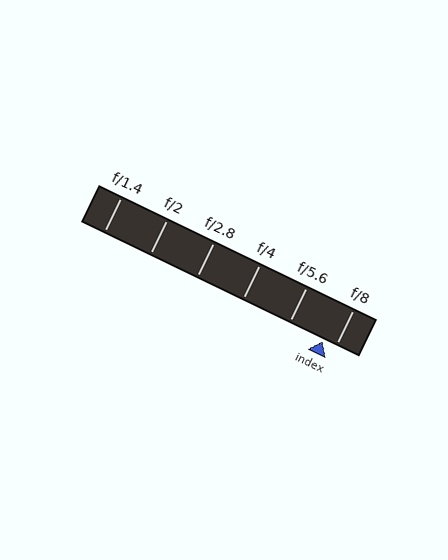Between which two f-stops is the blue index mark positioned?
The index mark is between f/5.6 and f/8.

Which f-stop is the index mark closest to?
The index mark is closest to f/8.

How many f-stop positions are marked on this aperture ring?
There are 6 f-stop positions marked.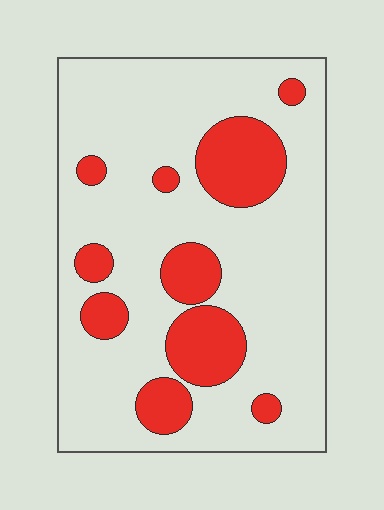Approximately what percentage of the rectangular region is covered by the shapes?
Approximately 20%.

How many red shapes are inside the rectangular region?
10.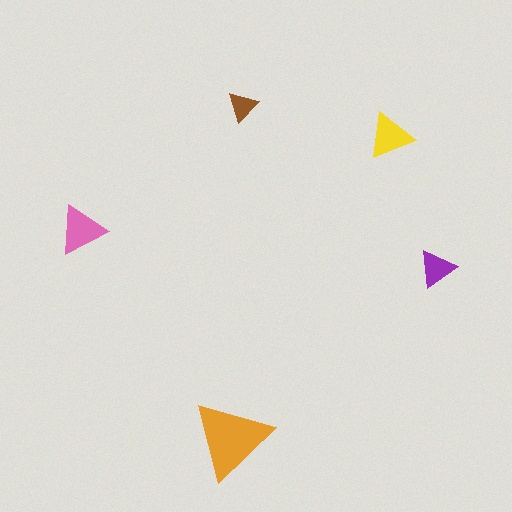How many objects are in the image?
There are 5 objects in the image.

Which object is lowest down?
The orange triangle is bottommost.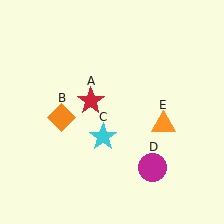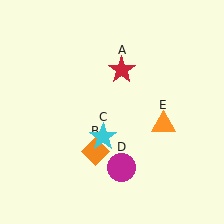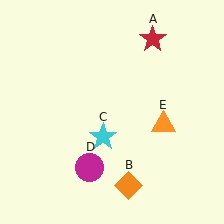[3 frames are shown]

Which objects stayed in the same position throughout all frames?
Cyan star (object C) and orange triangle (object E) remained stationary.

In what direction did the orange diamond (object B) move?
The orange diamond (object B) moved down and to the right.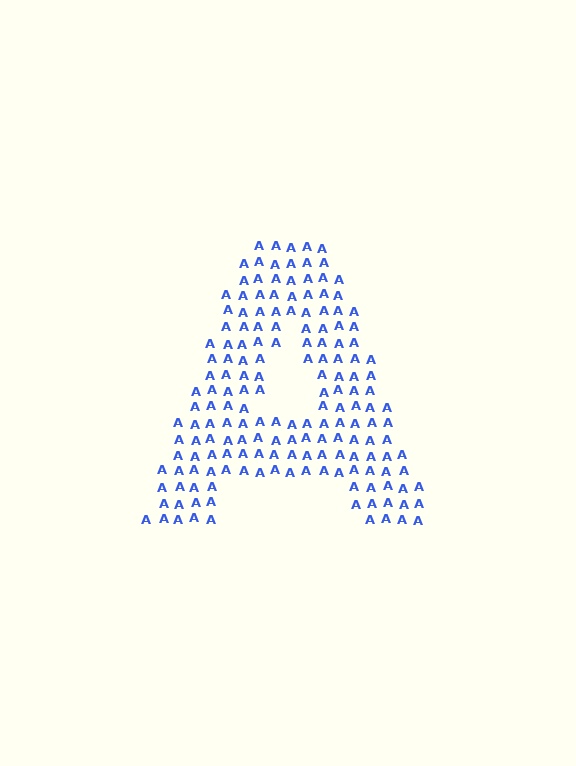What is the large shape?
The large shape is the letter A.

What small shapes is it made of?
It is made of small letter A's.